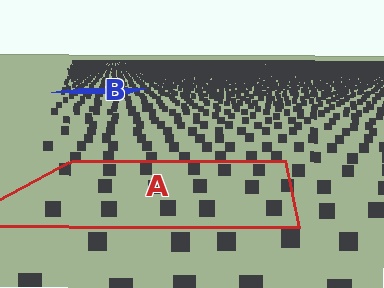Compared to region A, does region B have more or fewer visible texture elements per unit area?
Region B has more texture elements per unit area — they are packed more densely because it is farther away.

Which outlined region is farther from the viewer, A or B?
Region B is farther from the viewer — the texture elements inside it appear smaller and more densely packed.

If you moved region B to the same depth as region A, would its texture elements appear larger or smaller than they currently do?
They would appear larger. At a closer depth, the same texture elements are projected at a bigger on-screen size.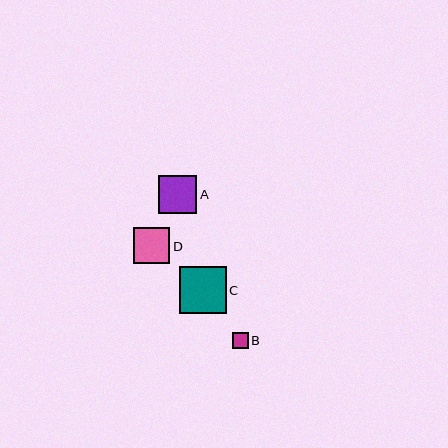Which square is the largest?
Square C is the largest with a size of approximately 47 pixels.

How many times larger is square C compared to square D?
Square C is approximately 1.3 times the size of square D.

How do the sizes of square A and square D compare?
Square A and square D are approximately the same size.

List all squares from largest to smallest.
From largest to smallest: C, A, D, B.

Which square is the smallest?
Square B is the smallest with a size of approximately 15 pixels.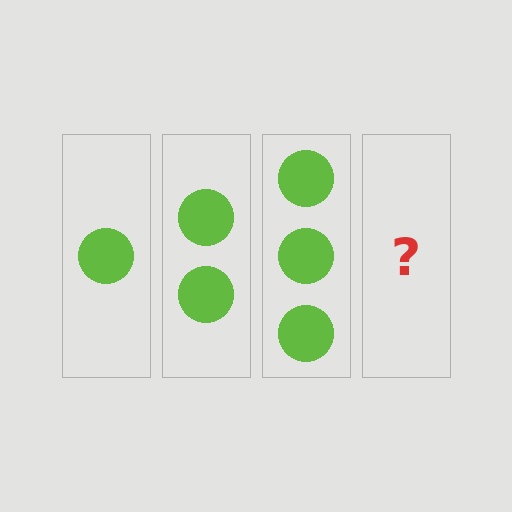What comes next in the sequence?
The next element should be 4 circles.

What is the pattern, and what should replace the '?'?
The pattern is that each step adds one more circle. The '?' should be 4 circles.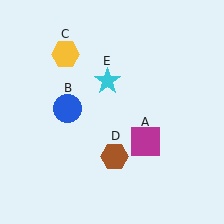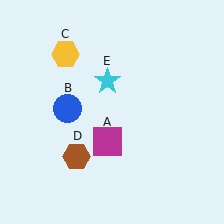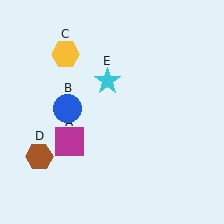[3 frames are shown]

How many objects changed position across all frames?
2 objects changed position: magenta square (object A), brown hexagon (object D).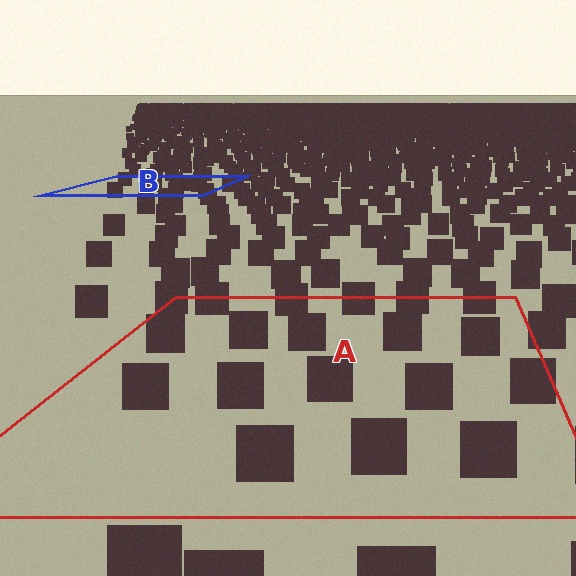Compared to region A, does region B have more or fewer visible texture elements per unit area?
Region B has more texture elements per unit area — they are packed more densely because it is farther away.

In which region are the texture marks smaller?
The texture marks are smaller in region B, because it is farther away.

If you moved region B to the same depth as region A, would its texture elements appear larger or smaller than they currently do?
They would appear larger. At a closer depth, the same texture elements are projected at a bigger on-screen size.